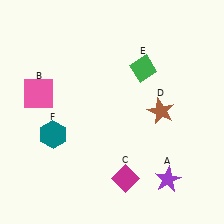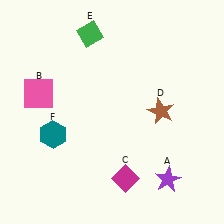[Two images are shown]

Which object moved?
The green diamond (E) moved left.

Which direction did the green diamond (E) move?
The green diamond (E) moved left.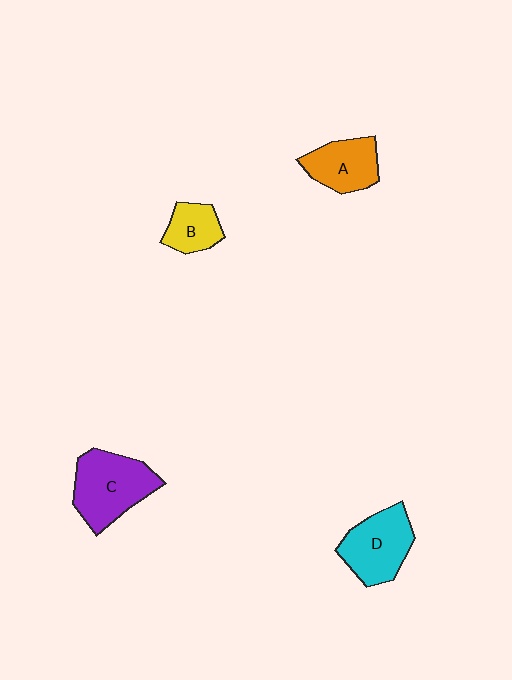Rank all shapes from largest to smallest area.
From largest to smallest: C (purple), D (cyan), A (orange), B (yellow).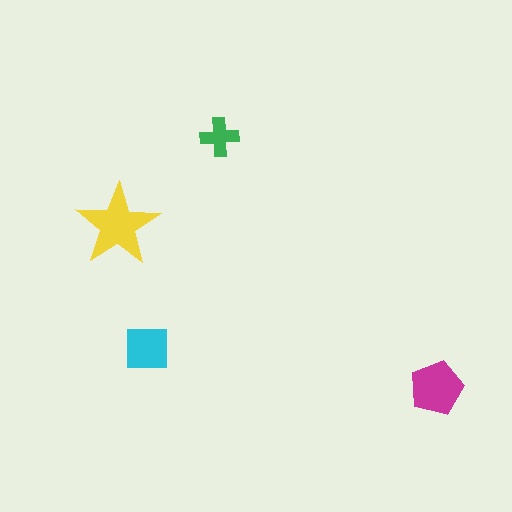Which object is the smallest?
The green cross.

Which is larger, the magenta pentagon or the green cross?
The magenta pentagon.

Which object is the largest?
The yellow star.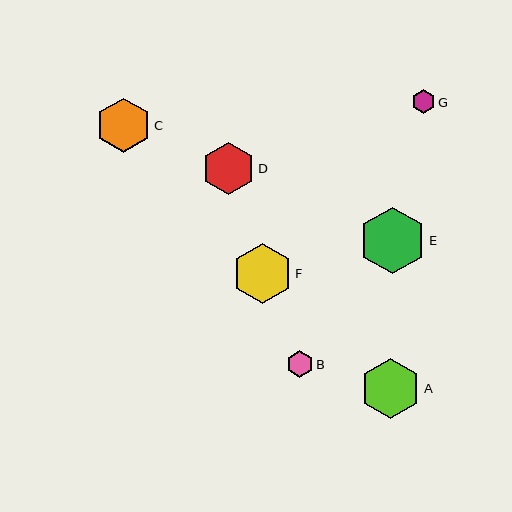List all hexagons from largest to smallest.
From largest to smallest: E, A, F, C, D, B, G.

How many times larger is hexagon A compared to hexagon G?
Hexagon A is approximately 2.6 times the size of hexagon G.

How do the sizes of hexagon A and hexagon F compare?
Hexagon A and hexagon F are approximately the same size.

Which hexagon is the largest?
Hexagon E is the largest with a size of approximately 67 pixels.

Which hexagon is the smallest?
Hexagon G is the smallest with a size of approximately 24 pixels.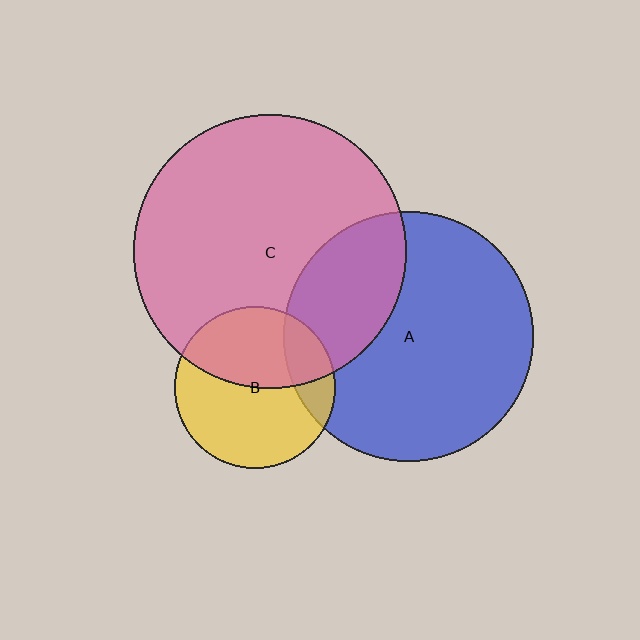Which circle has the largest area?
Circle C (pink).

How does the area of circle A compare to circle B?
Approximately 2.4 times.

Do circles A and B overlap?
Yes.